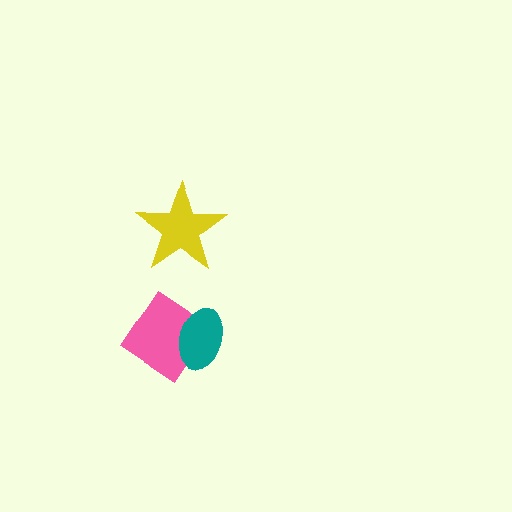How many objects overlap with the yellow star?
0 objects overlap with the yellow star.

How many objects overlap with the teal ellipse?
1 object overlaps with the teal ellipse.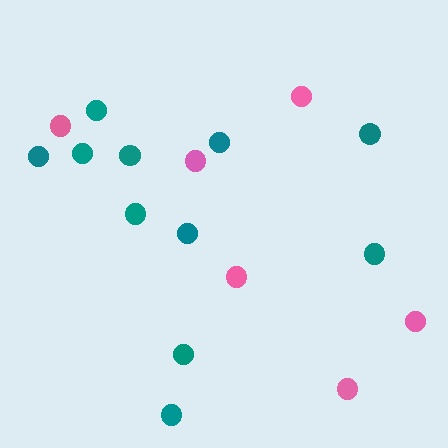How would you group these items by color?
There are 2 groups: one group of teal circles (11) and one group of pink circles (6).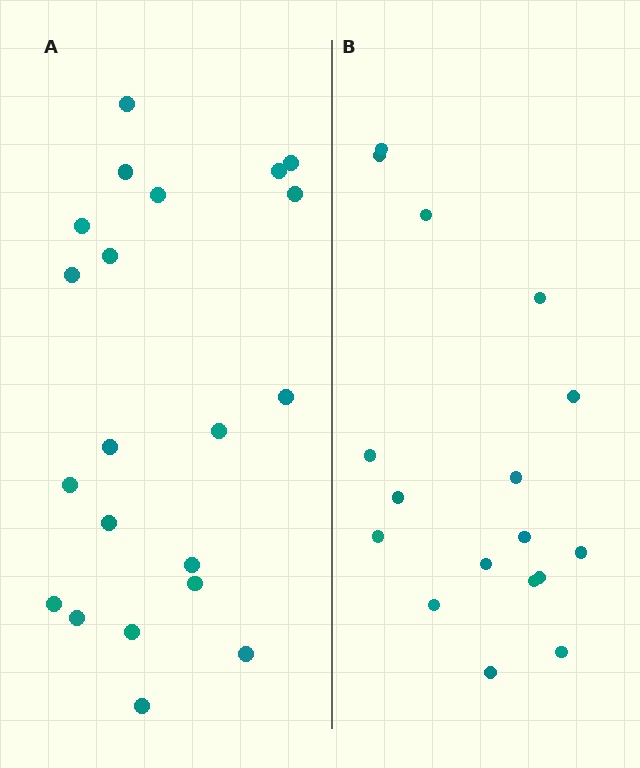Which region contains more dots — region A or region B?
Region A (the left region) has more dots.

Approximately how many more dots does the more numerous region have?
Region A has about 4 more dots than region B.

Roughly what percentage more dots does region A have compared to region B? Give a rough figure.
About 25% more.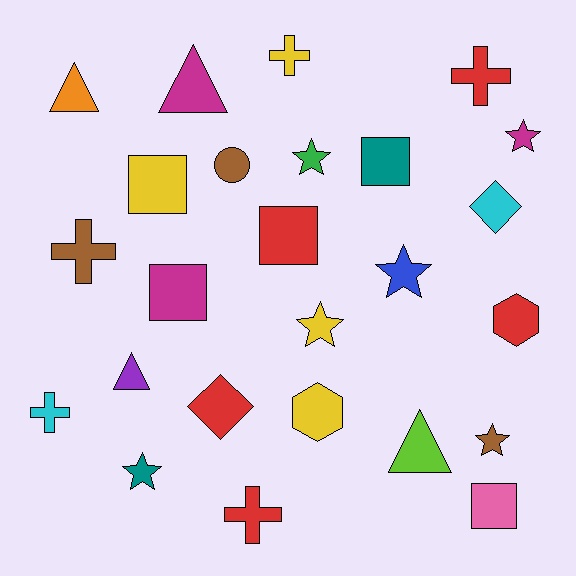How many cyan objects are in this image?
There are 2 cyan objects.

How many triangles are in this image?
There are 4 triangles.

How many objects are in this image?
There are 25 objects.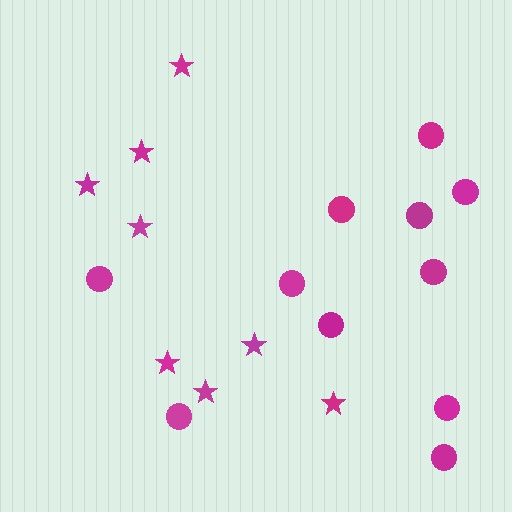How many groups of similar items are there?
There are 2 groups: one group of circles (11) and one group of stars (8).